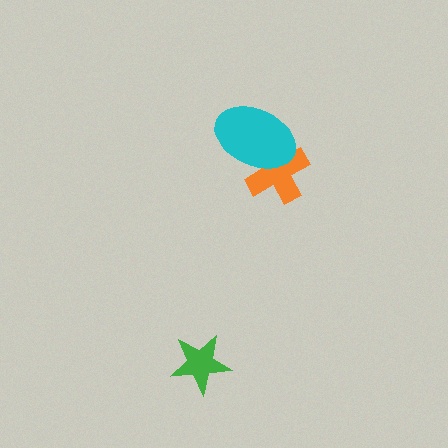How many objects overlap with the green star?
0 objects overlap with the green star.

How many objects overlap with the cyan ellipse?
1 object overlaps with the cyan ellipse.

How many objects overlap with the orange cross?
1 object overlaps with the orange cross.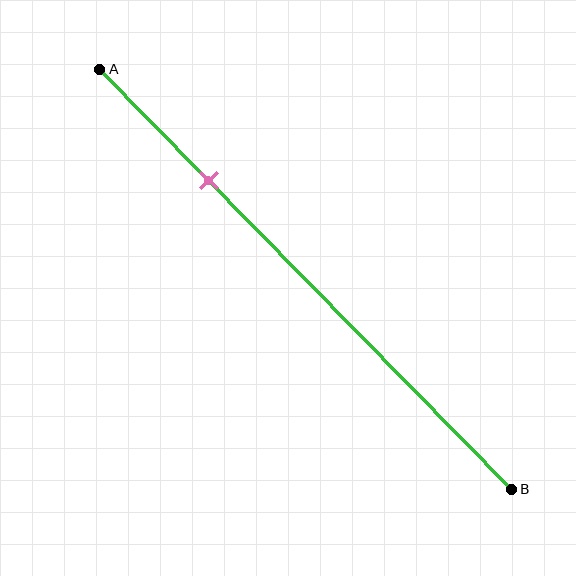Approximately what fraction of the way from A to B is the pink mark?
The pink mark is approximately 25% of the way from A to B.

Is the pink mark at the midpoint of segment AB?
No, the mark is at about 25% from A, not at the 50% midpoint.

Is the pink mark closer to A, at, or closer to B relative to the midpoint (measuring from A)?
The pink mark is closer to point A than the midpoint of segment AB.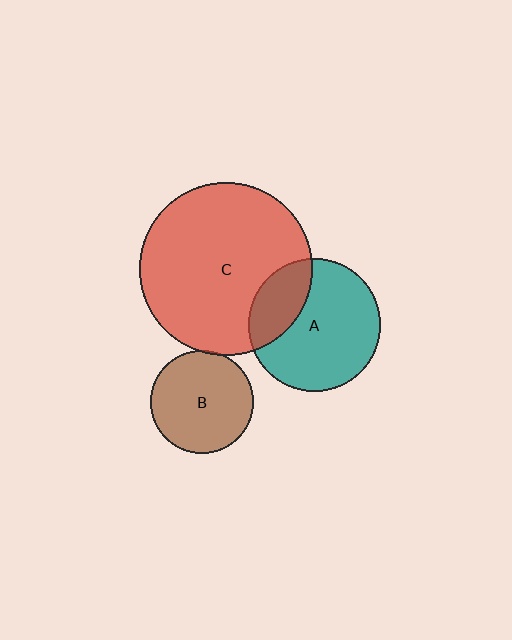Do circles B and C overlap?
Yes.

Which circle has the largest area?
Circle C (red).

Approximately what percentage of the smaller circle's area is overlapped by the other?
Approximately 5%.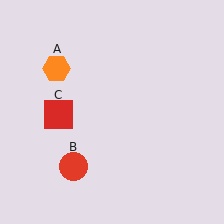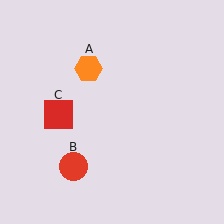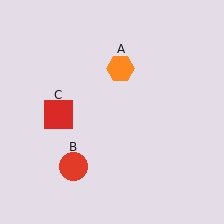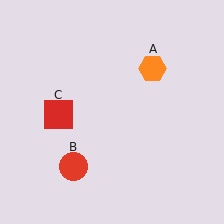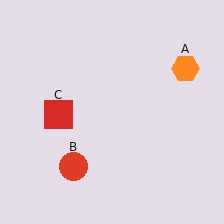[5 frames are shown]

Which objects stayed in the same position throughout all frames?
Red circle (object B) and red square (object C) remained stationary.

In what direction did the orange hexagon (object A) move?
The orange hexagon (object A) moved right.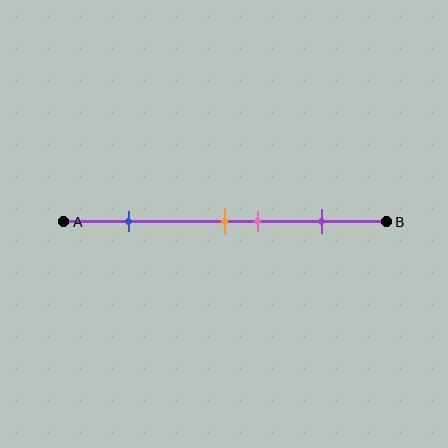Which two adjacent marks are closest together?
The orange and pink marks are the closest adjacent pair.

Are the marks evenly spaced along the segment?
No, the marks are not evenly spaced.